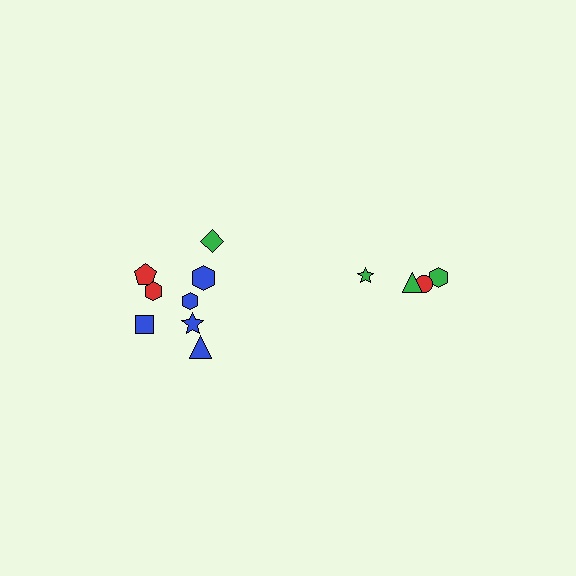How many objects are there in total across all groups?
There are 12 objects.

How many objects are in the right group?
There are 4 objects.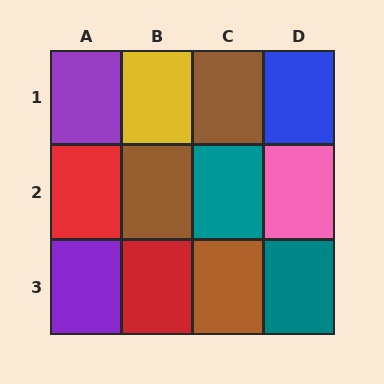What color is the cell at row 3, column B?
Red.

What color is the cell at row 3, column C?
Brown.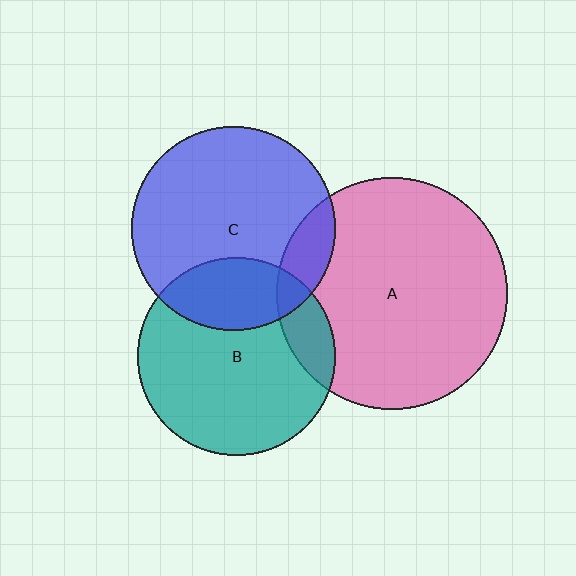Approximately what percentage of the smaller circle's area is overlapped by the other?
Approximately 25%.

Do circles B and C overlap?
Yes.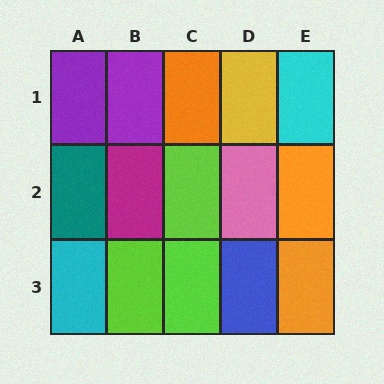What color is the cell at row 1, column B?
Purple.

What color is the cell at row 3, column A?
Cyan.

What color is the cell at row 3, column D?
Blue.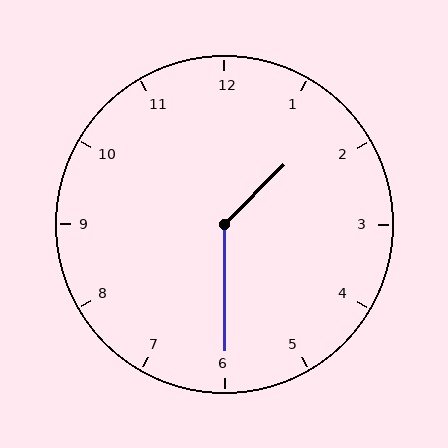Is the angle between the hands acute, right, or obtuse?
It is obtuse.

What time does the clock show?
1:30.